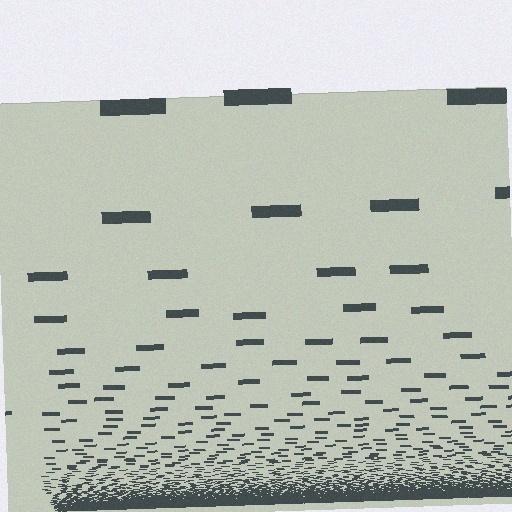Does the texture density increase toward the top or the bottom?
Density increases toward the bottom.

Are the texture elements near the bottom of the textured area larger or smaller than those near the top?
Smaller. The gradient is inverted — elements near the bottom are smaller and denser.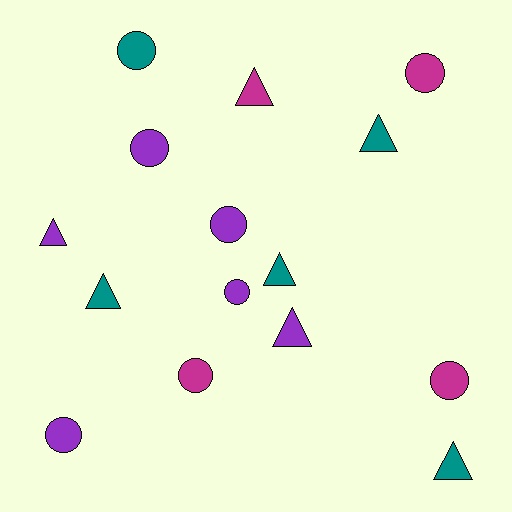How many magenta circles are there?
There are 3 magenta circles.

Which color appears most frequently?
Purple, with 6 objects.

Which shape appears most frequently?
Circle, with 8 objects.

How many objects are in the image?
There are 15 objects.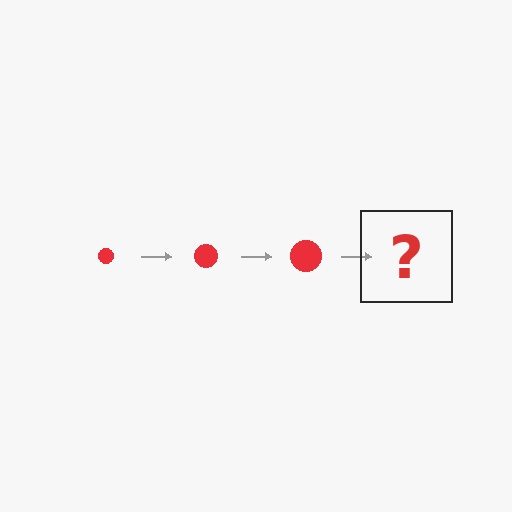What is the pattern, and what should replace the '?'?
The pattern is that the circle gets progressively larger each step. The '?' should be a red circle, larger than the previous one.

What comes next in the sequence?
The next element should be a red circle, larger than the previous one.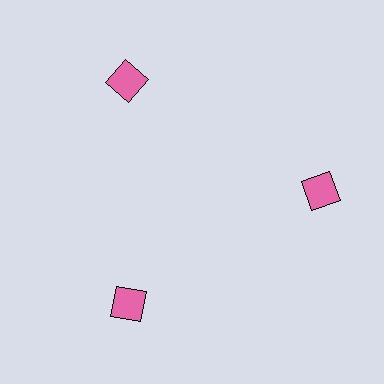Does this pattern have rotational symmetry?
Yes, this pattern has 3-fold rotational symmetry. It looks the same after rotating 120 degrees around the center.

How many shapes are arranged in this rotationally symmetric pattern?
There are 3 shapes, arranged in 3 groups of 1.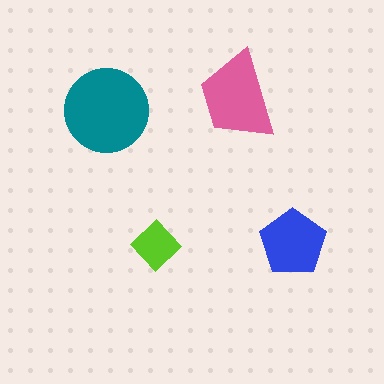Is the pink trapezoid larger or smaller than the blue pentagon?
Larger.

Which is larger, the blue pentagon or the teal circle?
The teal circle.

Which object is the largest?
The teal circle.